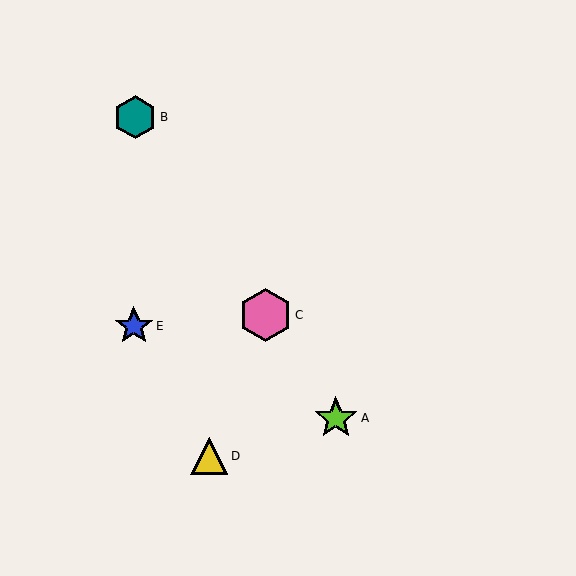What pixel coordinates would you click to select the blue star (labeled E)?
Click at (134, 326) to select the blue star E.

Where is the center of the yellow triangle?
The center of the yellow triangle is at (209, 456).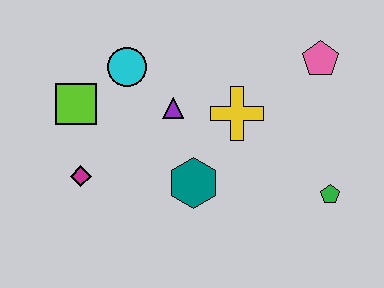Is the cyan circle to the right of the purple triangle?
No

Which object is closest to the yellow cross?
The purple triangle is closest to the yellow cross.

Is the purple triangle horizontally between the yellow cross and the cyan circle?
Yes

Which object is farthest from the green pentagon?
The lime square is farthest from the green pentagon.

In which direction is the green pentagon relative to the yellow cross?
The green pentagon is to the right of the yellow cross.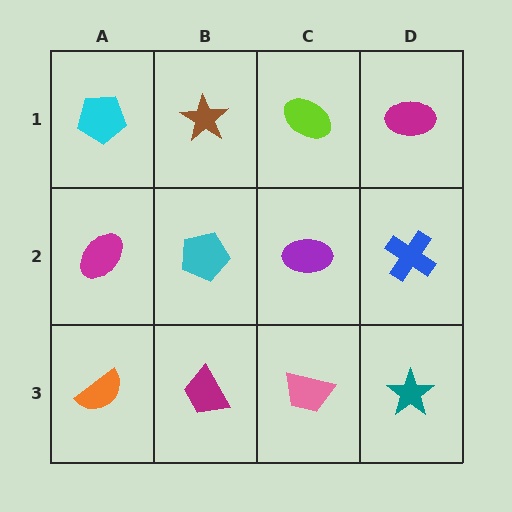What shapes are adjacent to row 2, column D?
A magenta ellipse (row 1, column D), a teal star (row 3, column D), a purple ellipse (row 2, column C).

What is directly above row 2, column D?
A magenta ellipse.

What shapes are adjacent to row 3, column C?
A purple ellipse (row 2, column C), a magenta trapezoid (row 3, column B), a teal star (row 3, column D).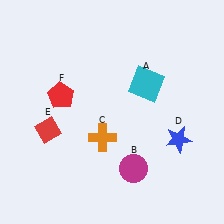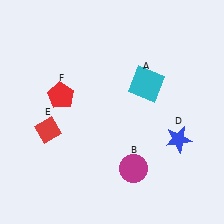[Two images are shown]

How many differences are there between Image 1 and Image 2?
There is 1 difference between the two images.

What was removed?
The orange cross (C) was removed in Image 2.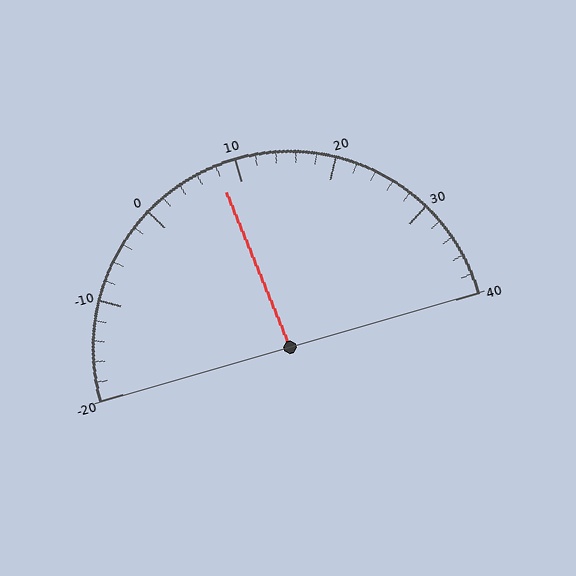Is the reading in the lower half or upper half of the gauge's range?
The reading is in the lower half of the range (-20 to 40).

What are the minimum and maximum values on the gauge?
The gauge ranges from -20 to 40.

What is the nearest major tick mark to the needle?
The nearest major tick mark is 10.